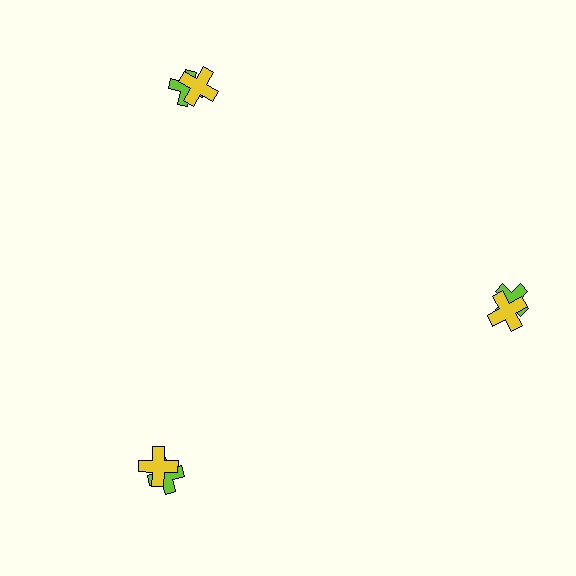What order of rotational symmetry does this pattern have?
This pattern has 3-fold rotational symmetry.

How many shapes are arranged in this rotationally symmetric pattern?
There are 6 shapes, arranged in 3 groups of 2.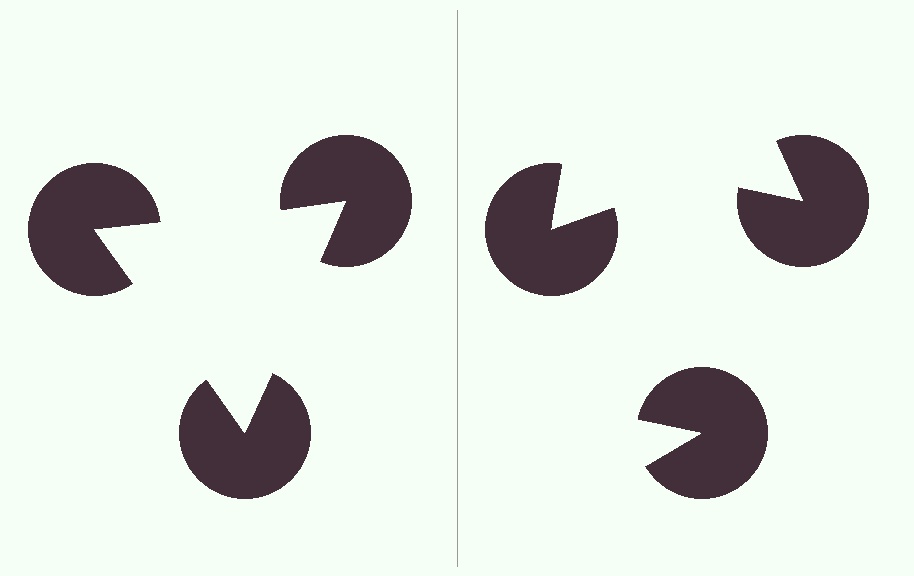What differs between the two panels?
The pac-man discs are positioned identically on both sides; only the wedge orientations differ. On the left they align to a triangle; on the right they are misaligned.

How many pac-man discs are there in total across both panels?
6 — 3 on each side.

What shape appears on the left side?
An illusory triangle.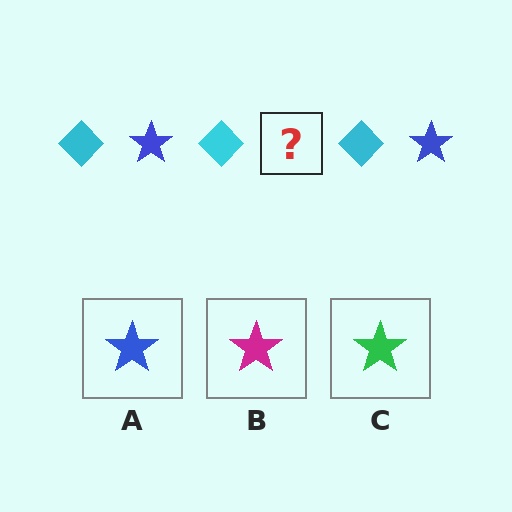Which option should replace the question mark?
Option A.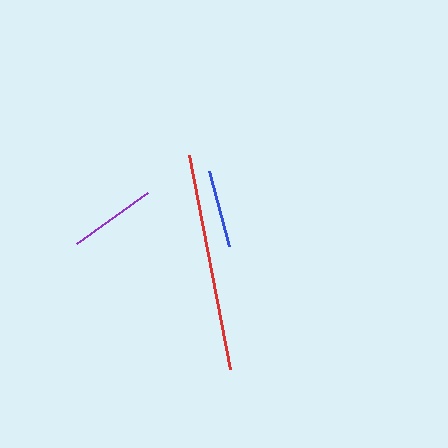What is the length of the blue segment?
The blue segment is approximately 78 pixels long.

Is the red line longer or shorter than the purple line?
The red line is longer than the purple line.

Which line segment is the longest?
The red line is the longest at approximately 217 pixels.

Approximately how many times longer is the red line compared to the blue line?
The red line is approximately 2.8 times the length of the blue line.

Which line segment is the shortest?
The blue line is the shortest at approximately 78 pixels.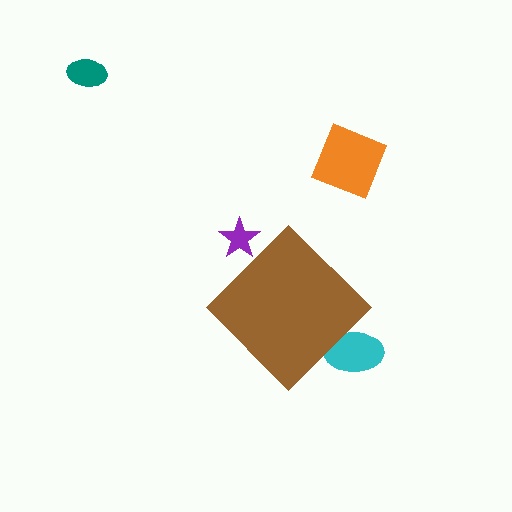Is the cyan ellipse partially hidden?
Yes, the cyan ellipse is partially hidden behind the brown diamond.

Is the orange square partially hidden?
No, the orange square is fully visible.